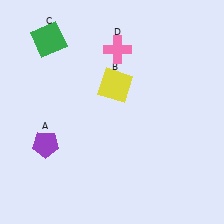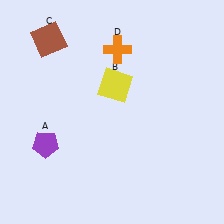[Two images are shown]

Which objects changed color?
C changed from green to brown. D changed from pink to orange.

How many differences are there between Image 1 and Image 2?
There are 2 differences between the two images.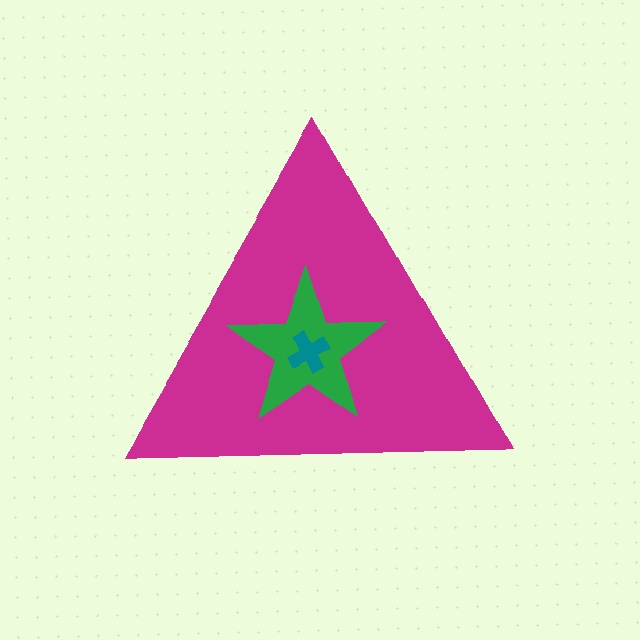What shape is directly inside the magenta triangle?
The green star.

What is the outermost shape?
The magenta triangle.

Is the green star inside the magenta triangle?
Yes.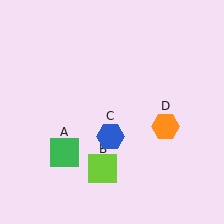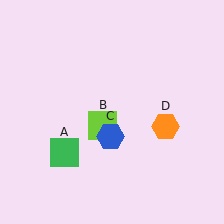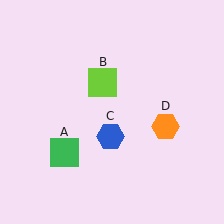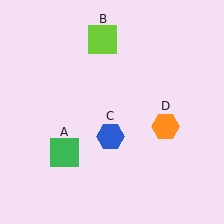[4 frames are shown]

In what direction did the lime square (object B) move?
The lime square (object B) moved up.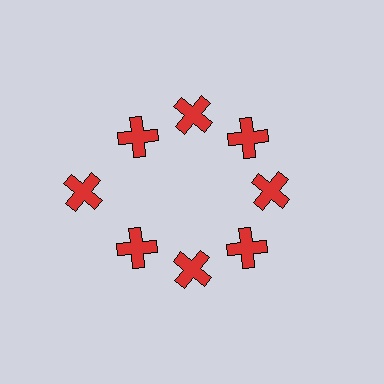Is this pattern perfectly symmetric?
No. The 8 red crosses are arranged in a ring, but one element near the 9 o'clock position is pushed outward from the center, breaking the 8-fold rotational symmetry.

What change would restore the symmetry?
The symmetry would be restored by moving it inward, back onto the ring so that all 8 crosses sit at equal angles and equal distance from the center.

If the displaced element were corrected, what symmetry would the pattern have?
It would have 8-fold rotational symmetry — the pattern would map onto itself every 45 degrees.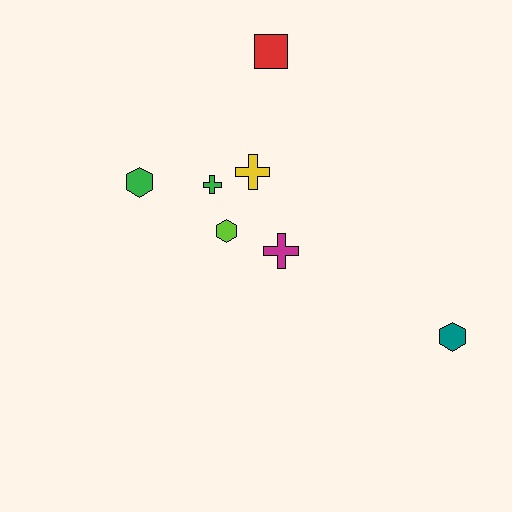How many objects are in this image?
There are 7 objects.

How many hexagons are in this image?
There are 3 hexagons.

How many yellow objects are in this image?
There is 1 yellow object.